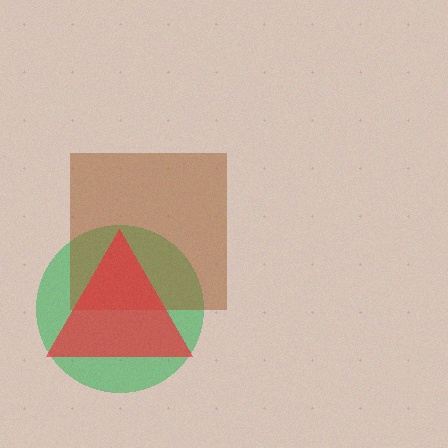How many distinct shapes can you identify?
There are 3 distinct shapes: a green circle, a brown square, a red triangle.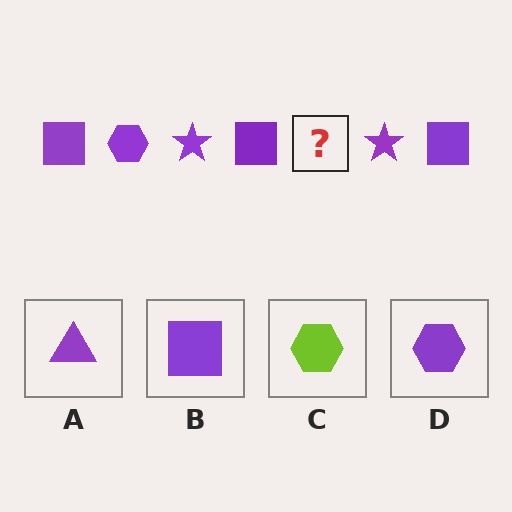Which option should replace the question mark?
Option D.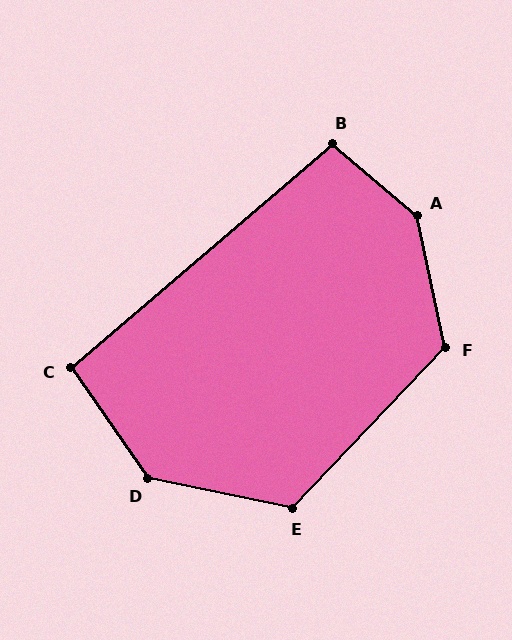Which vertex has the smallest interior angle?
C, at approximately 95 degrees.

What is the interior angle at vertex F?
Approximately 124 degrees (obtuse).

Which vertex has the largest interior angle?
A, at approximately 143 degrees.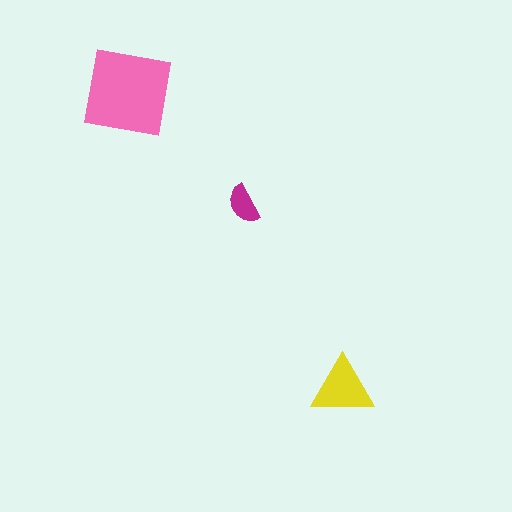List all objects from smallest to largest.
The magenta semicircle, the yellow triangle, the pink square.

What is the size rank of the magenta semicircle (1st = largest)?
3rd.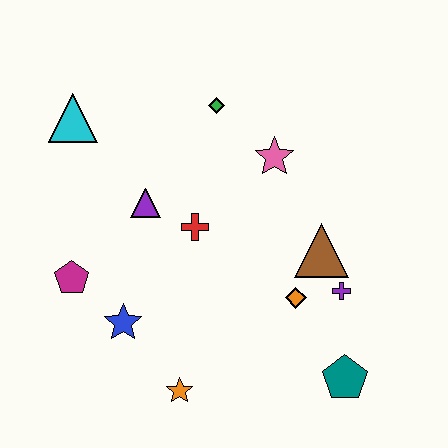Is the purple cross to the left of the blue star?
No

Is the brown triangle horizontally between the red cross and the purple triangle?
No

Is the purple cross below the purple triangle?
Yes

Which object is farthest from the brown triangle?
The cyan triangle is farthest from the brown triangle.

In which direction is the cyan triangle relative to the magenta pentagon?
The cyan triangle is above the magenta pentagon.